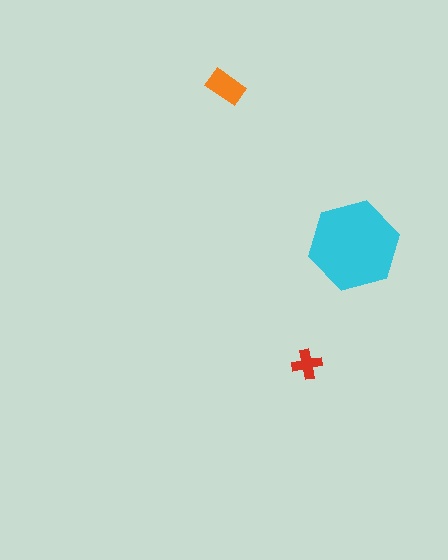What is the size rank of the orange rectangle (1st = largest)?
2nd.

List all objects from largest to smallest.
The cyan hexagon, the orange rectangle, the red cross.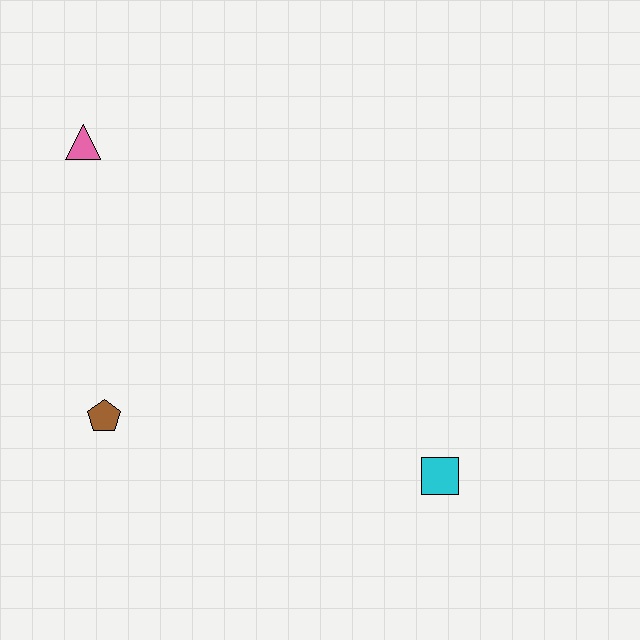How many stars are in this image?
There are no stars.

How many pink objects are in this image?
There is 1 pink object.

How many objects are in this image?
There are 3 objects.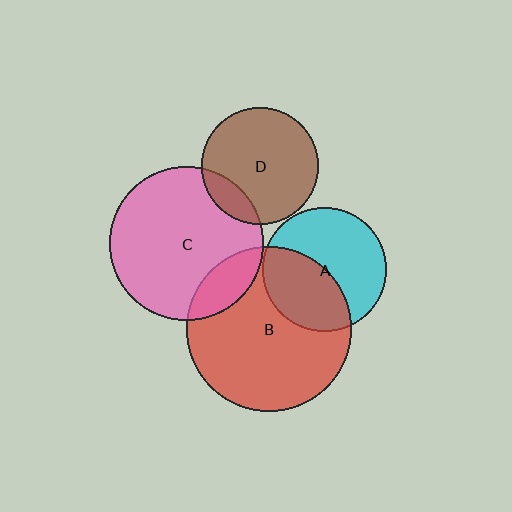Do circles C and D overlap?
Yes.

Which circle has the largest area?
Circle B (red).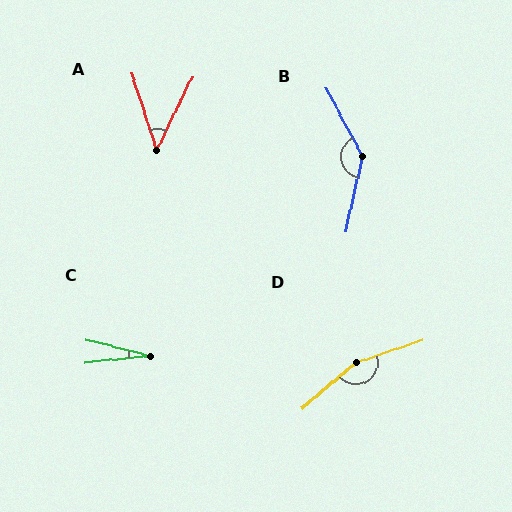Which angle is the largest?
D, at approximately 158 degrees.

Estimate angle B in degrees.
Approximately 139 degrees.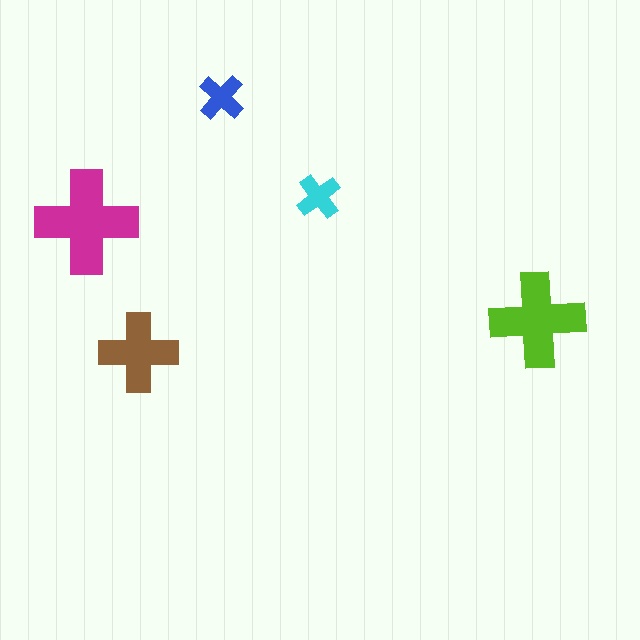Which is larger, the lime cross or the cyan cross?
The lime one.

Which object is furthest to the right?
The lime cross is rightmost.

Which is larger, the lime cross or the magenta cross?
The magenta one.